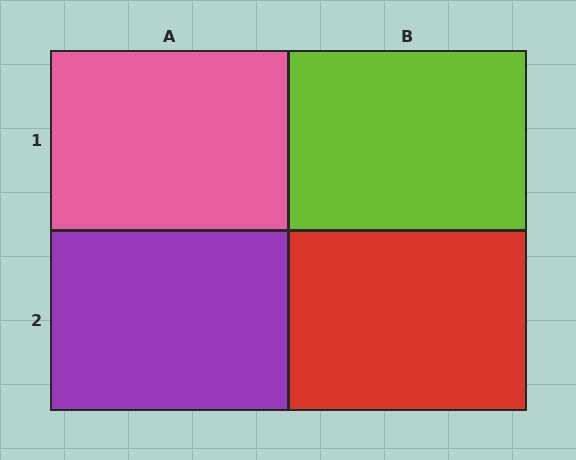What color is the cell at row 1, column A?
Pink.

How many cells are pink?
1 cell is pink.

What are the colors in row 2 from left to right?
Purple, red.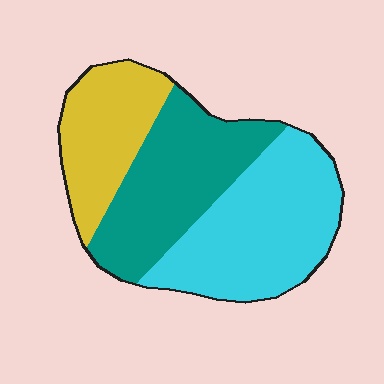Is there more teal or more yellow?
Teal.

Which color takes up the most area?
Cyan, at roughly 40%.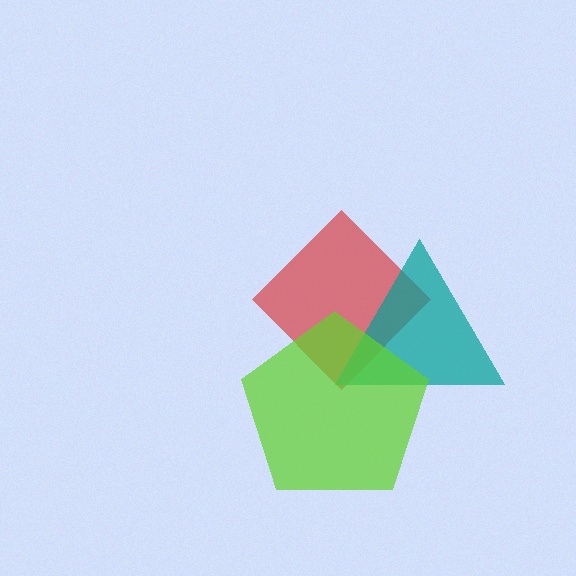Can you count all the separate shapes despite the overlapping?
Yes, there are 3 separate shapes.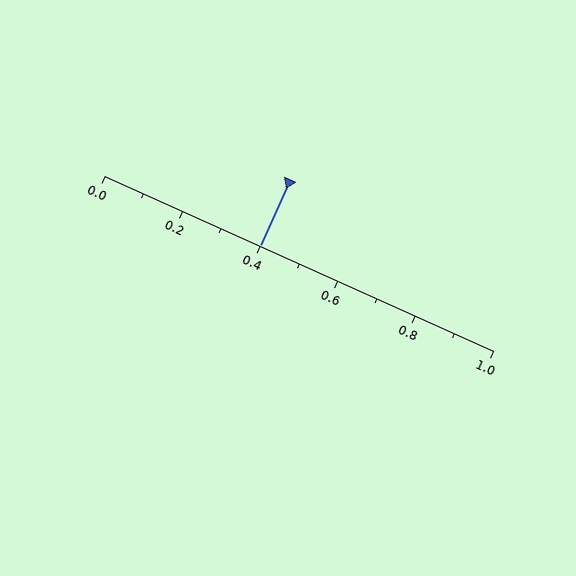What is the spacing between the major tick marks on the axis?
The major ticks are spaced 0.2 apart.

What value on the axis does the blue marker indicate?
The marker indicates approximately 0.4.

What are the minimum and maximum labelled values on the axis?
The axis runs from 0.0 to 1.0.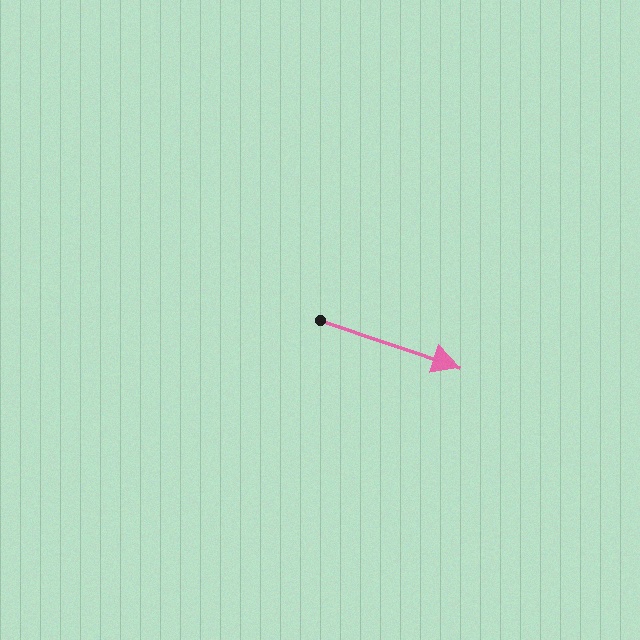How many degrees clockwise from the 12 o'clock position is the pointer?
Approximately 109 degrees.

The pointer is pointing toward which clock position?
Roughly 4 o'clock.